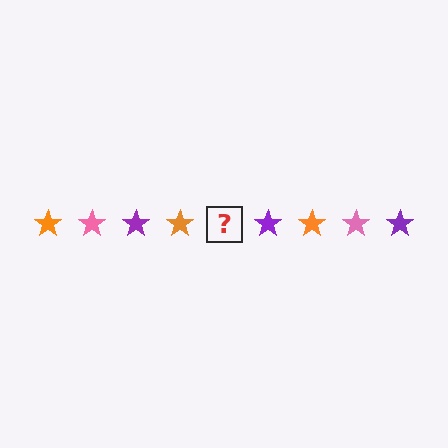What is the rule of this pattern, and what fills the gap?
The rule is that the pattern cycles through orange, pink, purple stars. The gap should be filled with a pink star.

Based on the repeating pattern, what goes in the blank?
The blank should be a pink star.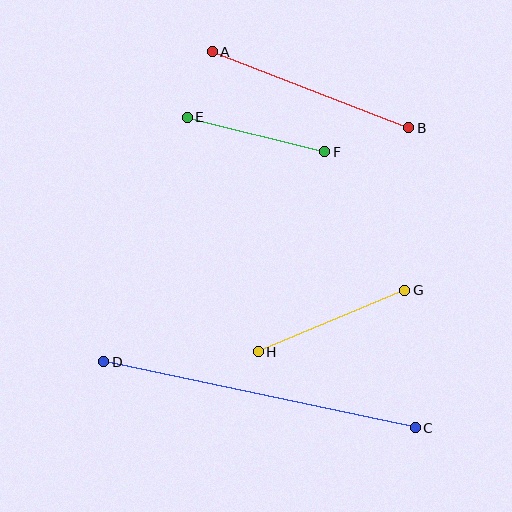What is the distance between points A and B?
The distance is approximately 211 pixels.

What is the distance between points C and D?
The distance is approximately 318 pixels.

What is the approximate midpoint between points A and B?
The midpoint is at approximately (311, 90) pixels.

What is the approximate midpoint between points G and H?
The midpoint is at approximately (331, 321) pixels.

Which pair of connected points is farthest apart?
Points C and D are farthest apart.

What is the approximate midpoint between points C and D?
The midpoint is at approximately (260, 395) pixels.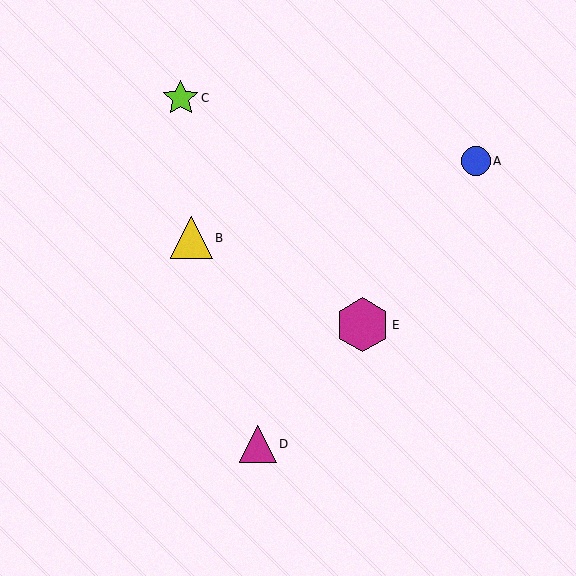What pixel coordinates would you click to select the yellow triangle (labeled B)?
Click at (191, 238) to select the yellow triangle B.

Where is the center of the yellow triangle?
The center of the yellow triangle is at (191, 238).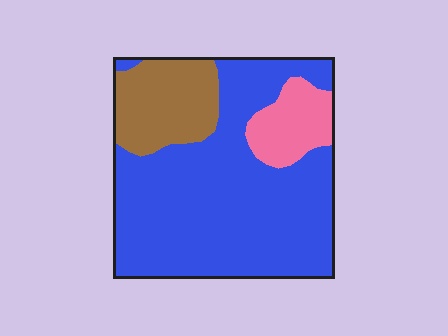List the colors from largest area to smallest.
From largest to smallest: blue, brown, pink.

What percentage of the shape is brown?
Brown takes up about one sixth (1/6) of the shape.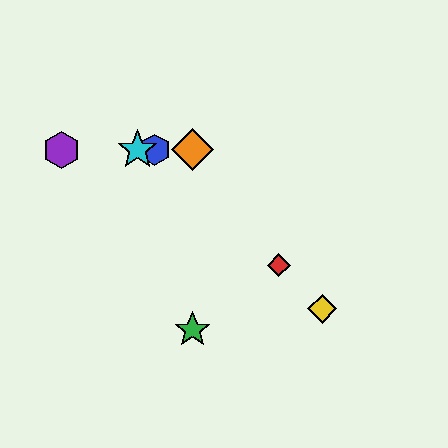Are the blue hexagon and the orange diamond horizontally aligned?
Yes, both are at y≈150.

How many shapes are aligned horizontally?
4 shapes (the blue hexagon, the purple hexagon, the orange diamond, the cyan star) are aligned horizontally.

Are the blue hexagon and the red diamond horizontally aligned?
No, the blue hexagon is at y≈150 and the red diamond is at y≈265.